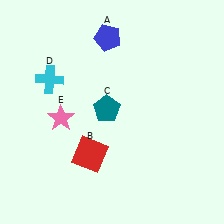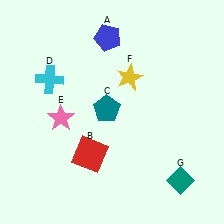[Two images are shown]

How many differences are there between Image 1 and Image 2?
There are 2 differences between the two images.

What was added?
A yellow star (F), a teal diamond (G) were added in Image 2.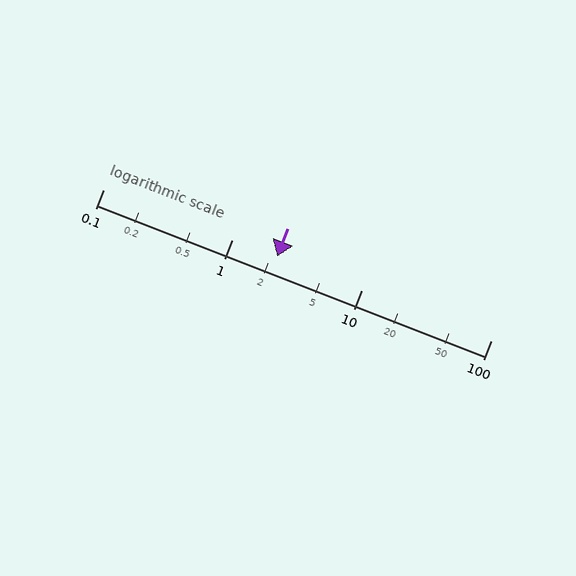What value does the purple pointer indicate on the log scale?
The pointer indicates approximately 2.2.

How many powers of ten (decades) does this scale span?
The scale spans 3 decades, from 0.1 to 100.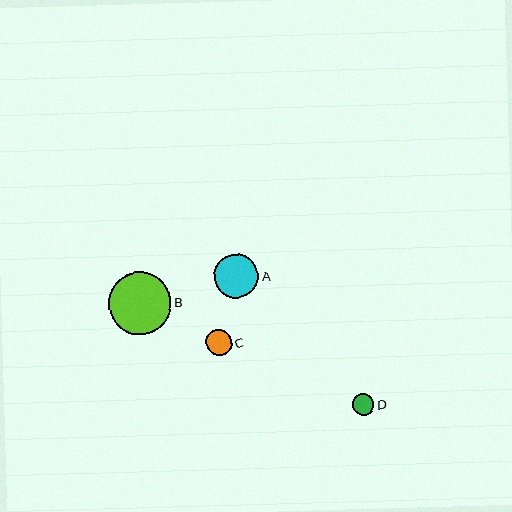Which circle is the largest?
Circle B is the largest with a size of approximately 63 pixels.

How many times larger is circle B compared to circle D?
Circle B is approximately 2.9 times the size of circle D.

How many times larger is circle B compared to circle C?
Circle B is approximately 2.5 times the size of circle C.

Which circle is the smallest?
Circle D is the smallest with a size of approximately 22 pixels.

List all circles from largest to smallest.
From largest to smallest: B, A, C, D.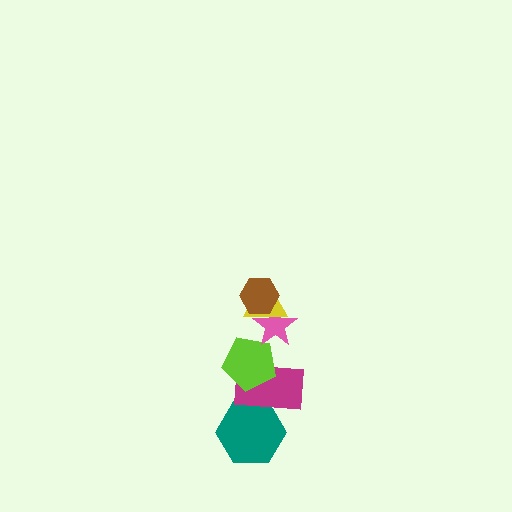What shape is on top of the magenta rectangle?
The lime pentagon is on top of the magenta rectangle.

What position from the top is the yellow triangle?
The yellow triangle is 2nd from the top.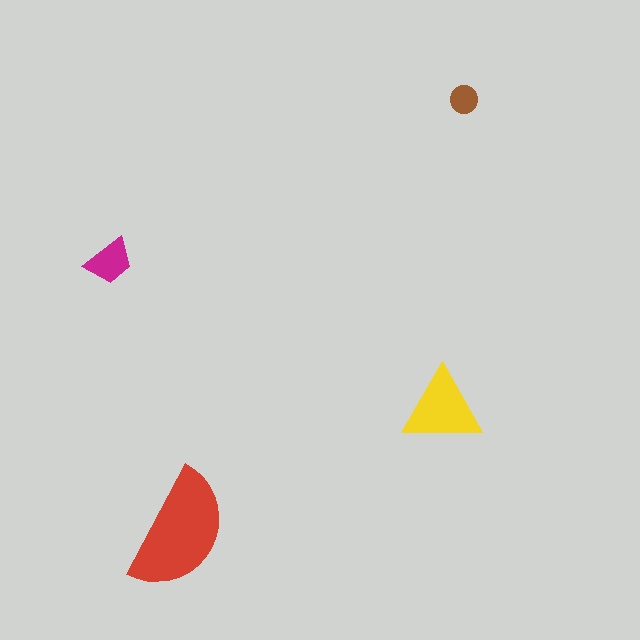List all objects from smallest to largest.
The brown circle, the magenta trapezoid, the yellow triangle, the red semicircle.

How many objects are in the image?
There are 4 objects in the image.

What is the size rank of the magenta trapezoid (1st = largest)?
3rd.